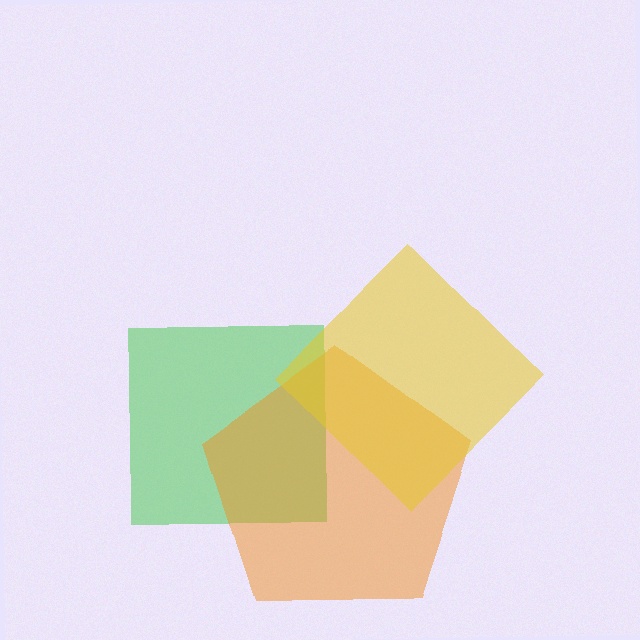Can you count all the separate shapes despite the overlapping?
Yes, there are 3 separate shapes.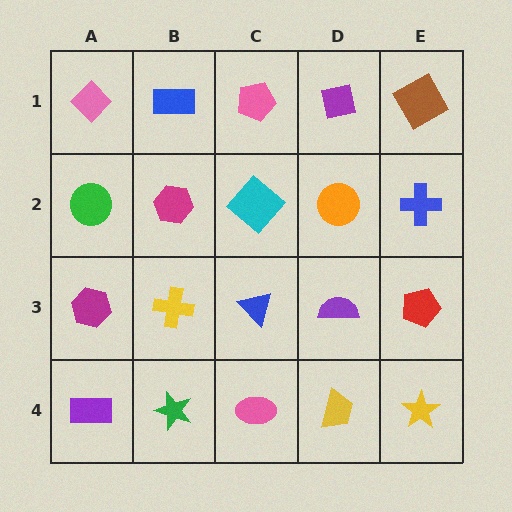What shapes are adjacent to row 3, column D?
An orange circle (row 2, column D), a yellow trapezoid (row 4, column D), a blue triangle (row 3, column C), a red pentagon (row 3, column E).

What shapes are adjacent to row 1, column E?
A blue cross (row 2, column E), a purple square (row 1, column D).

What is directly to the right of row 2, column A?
A magenta hexagon.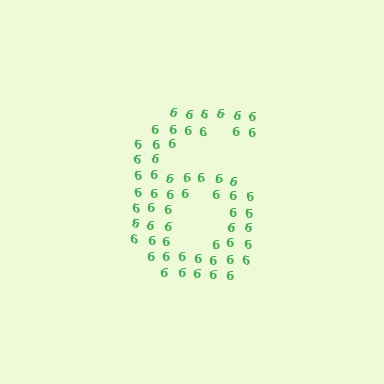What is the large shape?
The large shape is the digit 6.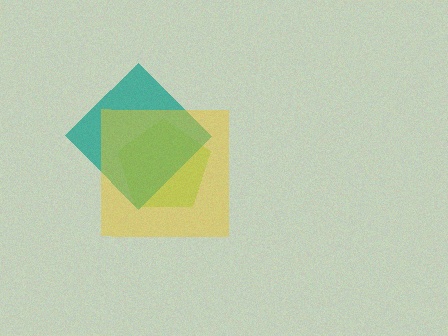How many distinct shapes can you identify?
There are 3 distinct shapes: a lime pentagon, a teal diamond, a yellow square.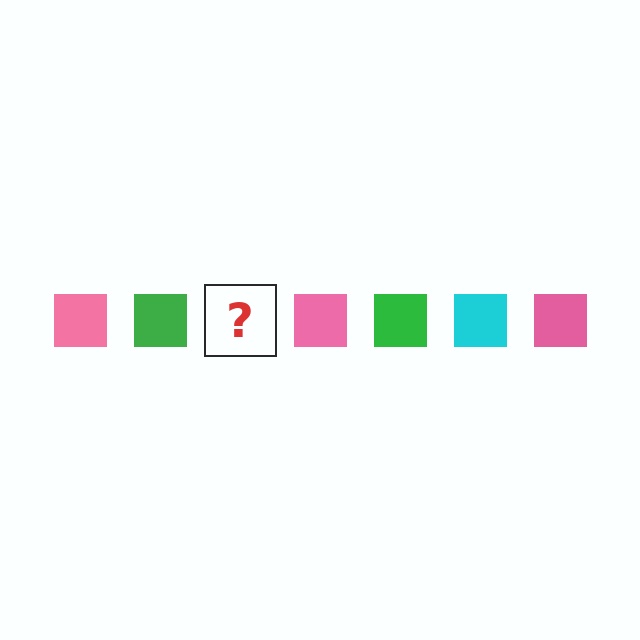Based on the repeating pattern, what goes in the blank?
The blank should be a cyan square.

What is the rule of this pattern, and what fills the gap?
The rule is that the pattern cycles through pink, green, cyan squares. The gap should be filled with a cyan square.